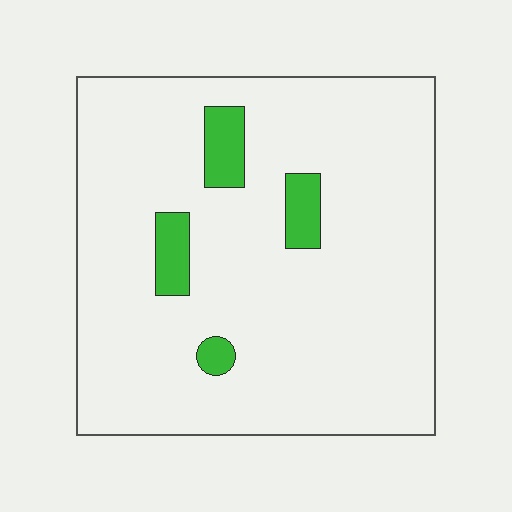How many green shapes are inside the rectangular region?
4.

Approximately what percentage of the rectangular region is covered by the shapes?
Approximately 10%.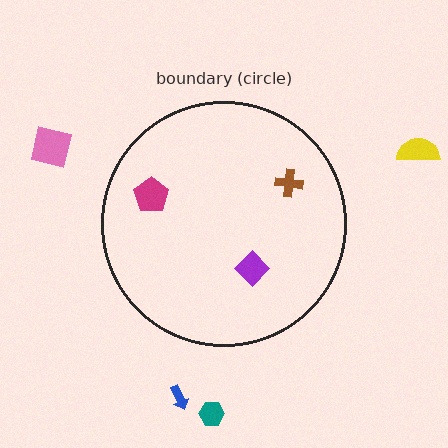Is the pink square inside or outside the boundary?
Outside.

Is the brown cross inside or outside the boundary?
Inside.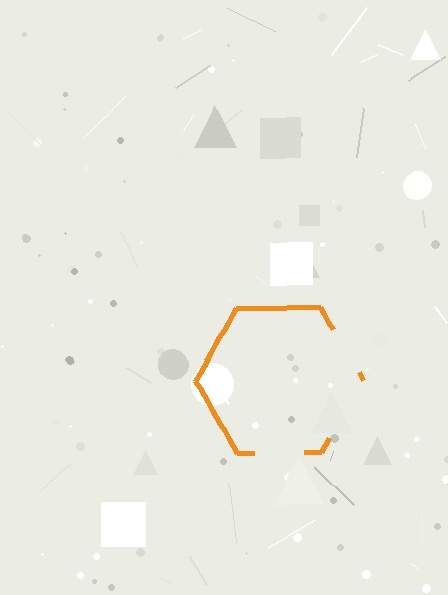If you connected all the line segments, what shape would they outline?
They would outline a hexagon.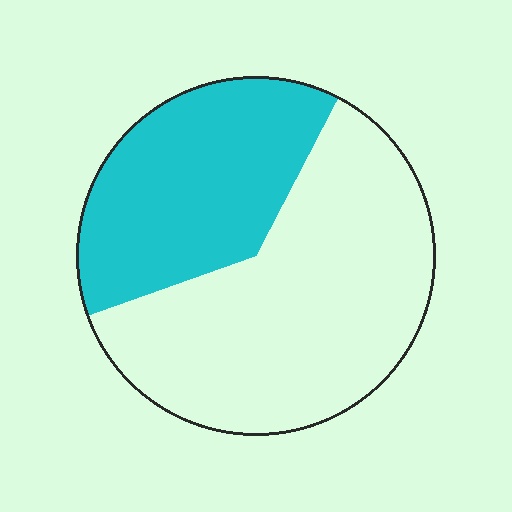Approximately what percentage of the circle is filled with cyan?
Approximately 40%.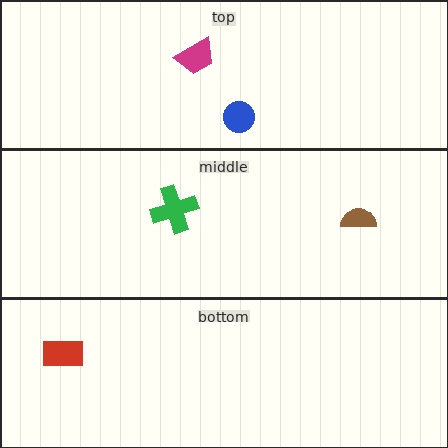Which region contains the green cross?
The middle region.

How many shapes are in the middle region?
2.